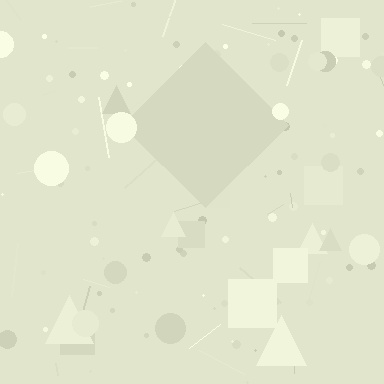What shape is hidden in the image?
A diamond is hidden in the image.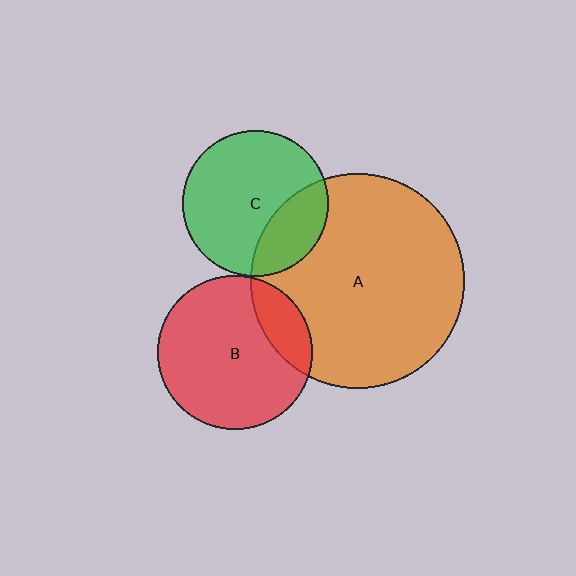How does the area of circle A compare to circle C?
Approximately 2.2 times.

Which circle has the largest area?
Circle A (orange).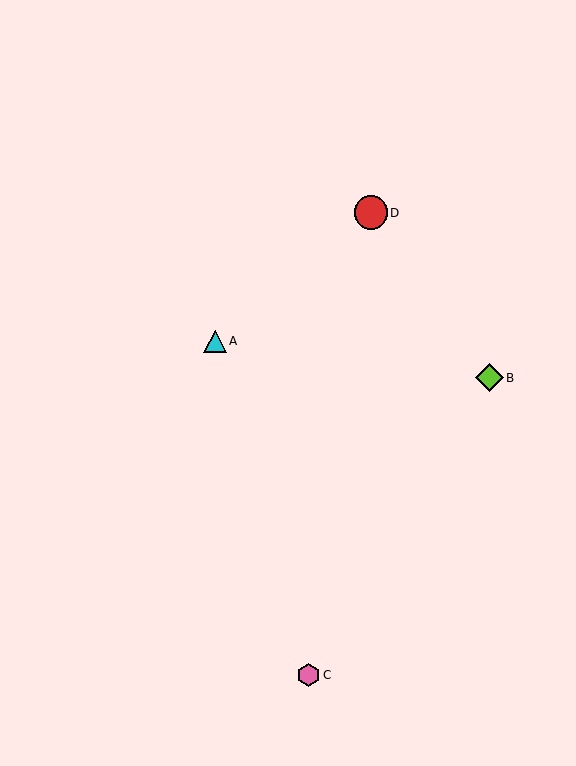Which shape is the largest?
The red circle (labeled D) is the largest.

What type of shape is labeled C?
Shape C is a pink hexagon.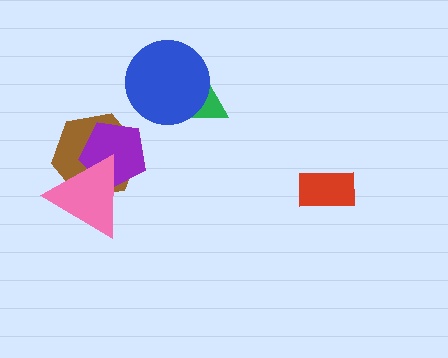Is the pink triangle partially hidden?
No, no other shape covers it.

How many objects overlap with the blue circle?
1 object overlaps with the blue circle.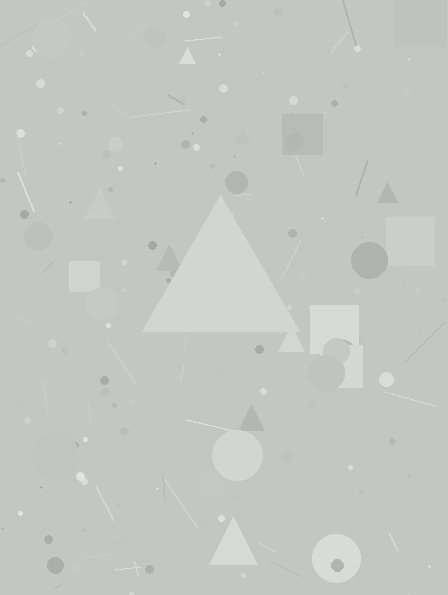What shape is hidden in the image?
A triangle is hidden in the image.